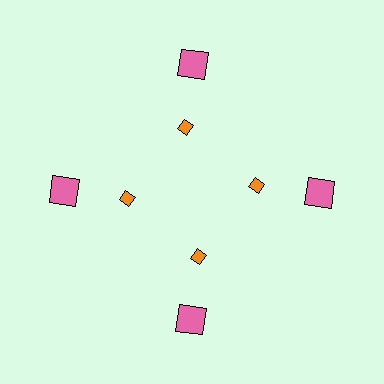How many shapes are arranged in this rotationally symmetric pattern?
There are 8 shapes, arranged in 4 groups of 2.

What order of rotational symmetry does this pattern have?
This pattern has 4-fold rotational symmetry.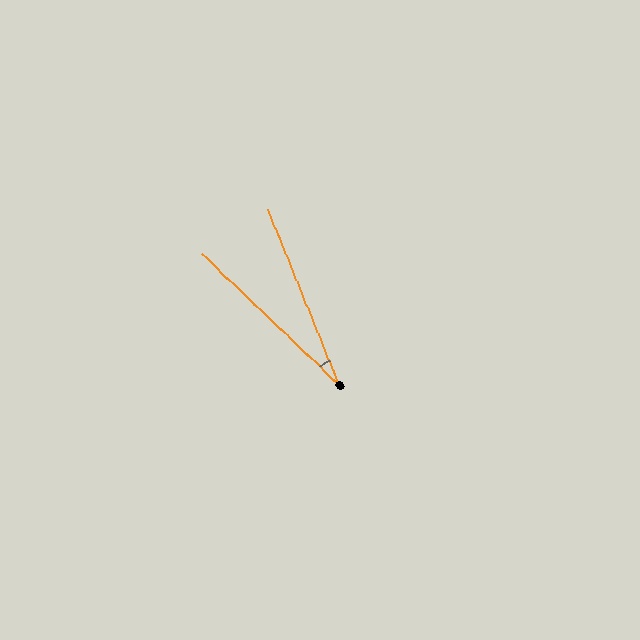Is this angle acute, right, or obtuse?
It is acute.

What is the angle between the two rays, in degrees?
Approximately 24 degrees.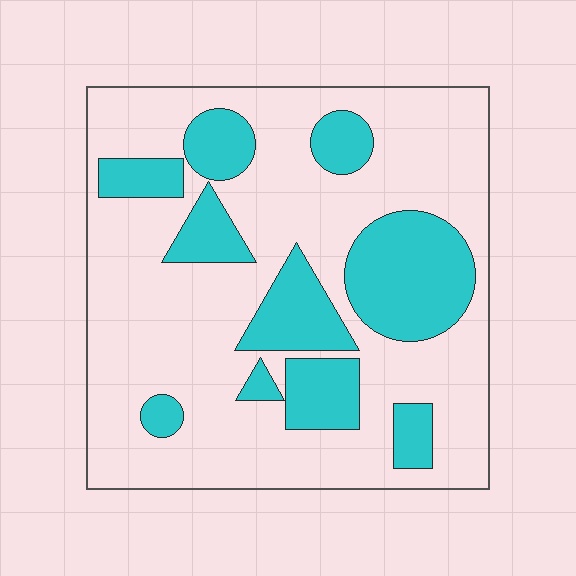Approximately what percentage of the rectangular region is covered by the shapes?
Approximately 30%.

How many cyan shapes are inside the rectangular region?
10.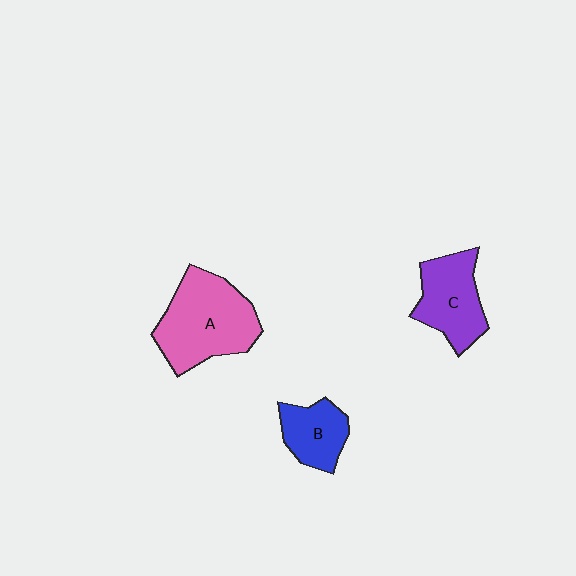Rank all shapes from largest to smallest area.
From largest to smallest: A (pink), C (purple), B (blue).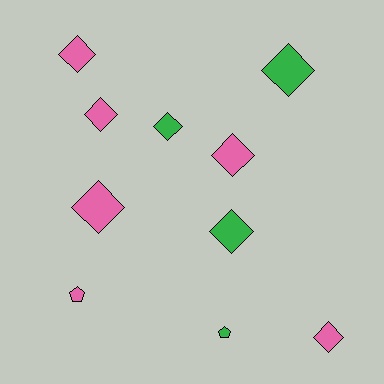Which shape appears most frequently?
Diamond, with 8 objects.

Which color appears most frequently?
Pink, with 6 objects.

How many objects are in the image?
There are 10 objects.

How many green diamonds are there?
There are 3 green diamonds.